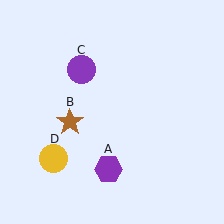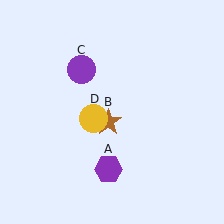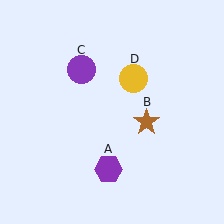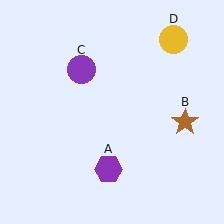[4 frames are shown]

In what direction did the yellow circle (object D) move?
The yellow circle (object D) moved up and to the right.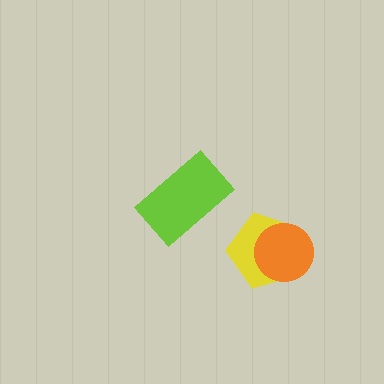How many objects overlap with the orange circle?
1 object overlaps with the orange circle.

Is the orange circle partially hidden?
No, no other shape covers it.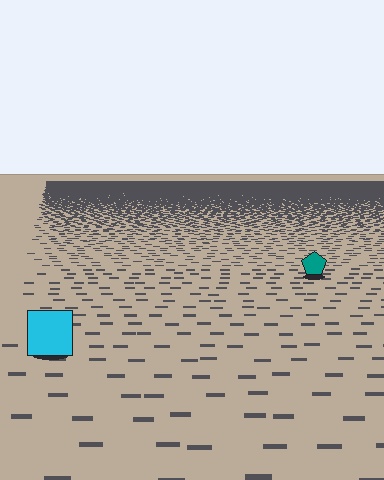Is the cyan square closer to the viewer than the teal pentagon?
Yes. The cyan square is closer — you can tell from the texture gradient: the ground texture is coarser near it.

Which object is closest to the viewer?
The cyan square is closest. The texture marks near it are larger and more spread out.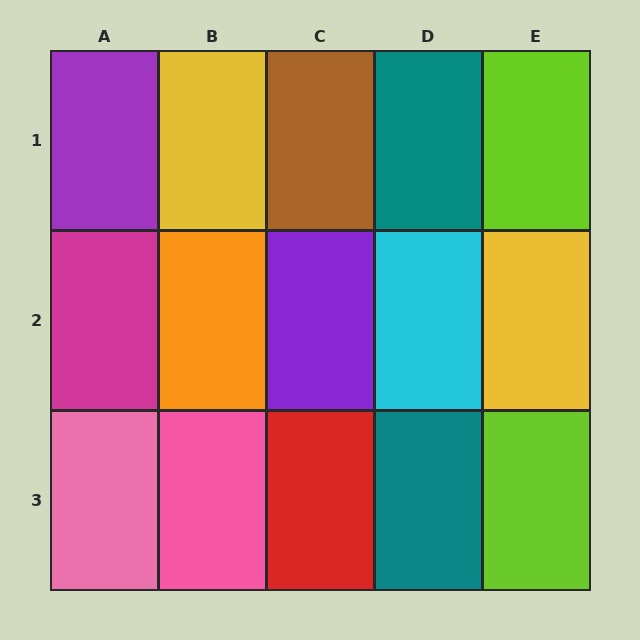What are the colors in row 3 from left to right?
Pink, pink, red, teal, lime.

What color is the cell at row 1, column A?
Purple.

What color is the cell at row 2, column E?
Yellow.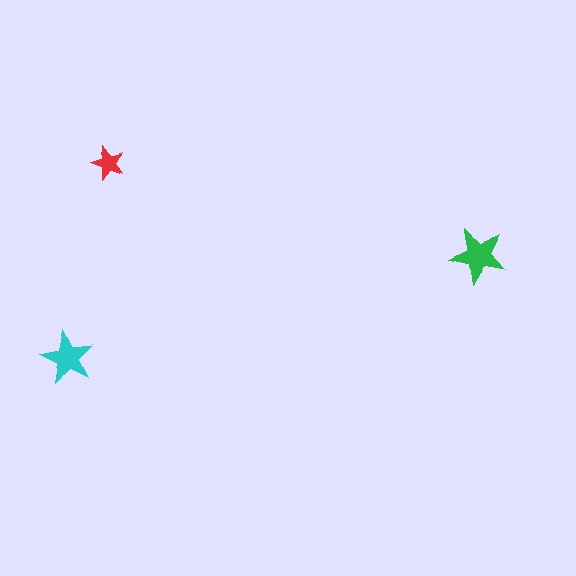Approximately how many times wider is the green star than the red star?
About 1.5 times wider.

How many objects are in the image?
There are 3 objects in the image.